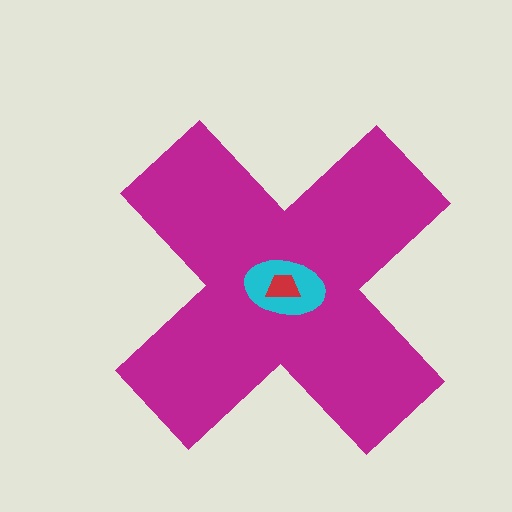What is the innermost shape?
The red trapezoid.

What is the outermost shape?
The magenta cross.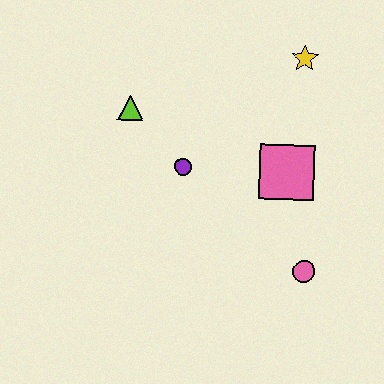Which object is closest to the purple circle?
The lime triangle is closest to the purple circle.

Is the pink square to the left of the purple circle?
No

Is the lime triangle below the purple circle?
No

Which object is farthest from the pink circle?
The lime triangle is farthest from the pink circle.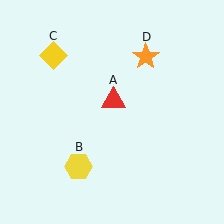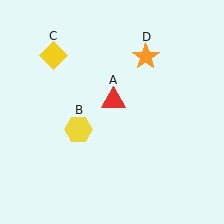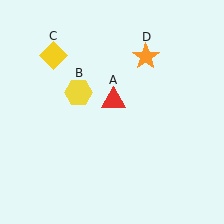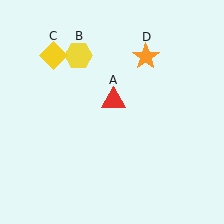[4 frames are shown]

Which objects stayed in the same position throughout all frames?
Red triangle (object A) and yellow diamond (object C) and orange star (object D) remained stationary.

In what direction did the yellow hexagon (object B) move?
The yellow hexagon (object B) moved up.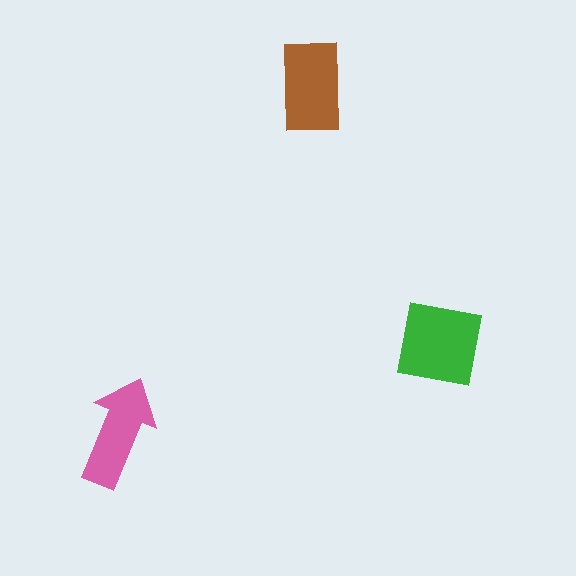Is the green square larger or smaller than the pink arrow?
Larger.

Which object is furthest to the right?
The green square is rightmost.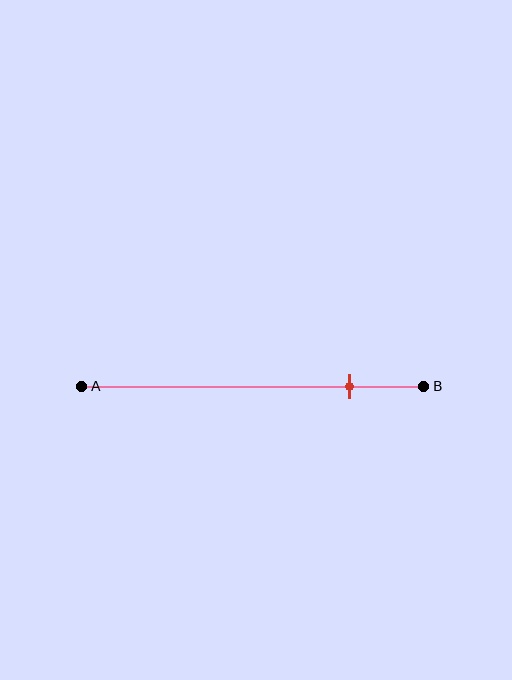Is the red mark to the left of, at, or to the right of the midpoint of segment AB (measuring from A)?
The red mark is to the right of the midpoint of segment AB.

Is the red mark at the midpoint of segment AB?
No, the mark is at about 80% from A, not at the 50% midpoint.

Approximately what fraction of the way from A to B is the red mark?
The red mark is approximately 80% of the way from A to B.